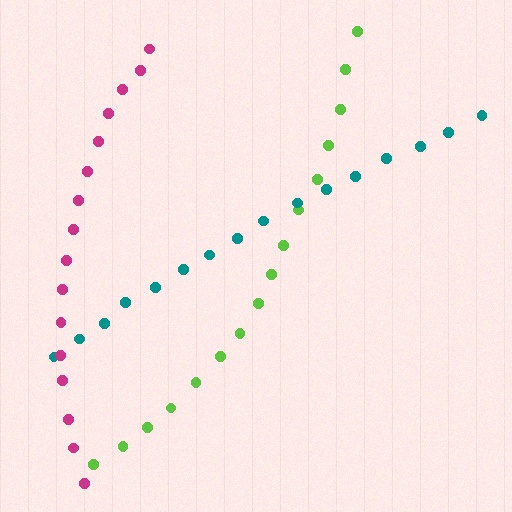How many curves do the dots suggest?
There are 3 distinct paths.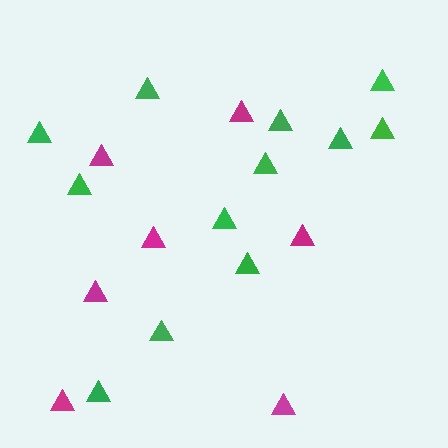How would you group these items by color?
There are 2 groups: one group of green triangles (12) and one group of magenta triangles (7).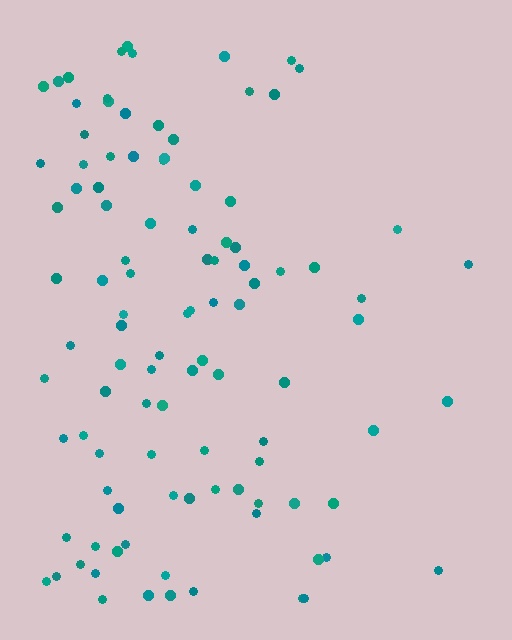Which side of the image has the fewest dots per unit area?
The right.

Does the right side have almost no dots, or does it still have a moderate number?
Still a moderate number, just noticeably fewer than the left.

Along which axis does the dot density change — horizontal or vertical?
Horizontal.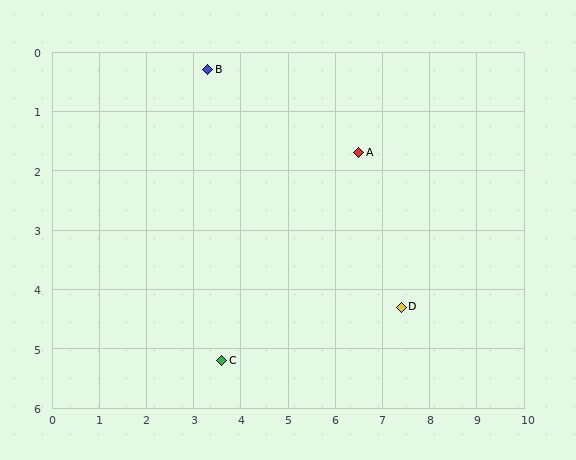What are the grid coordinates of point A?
Point A is at approximately (6.5, 1.7).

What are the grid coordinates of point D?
Point D is at approximately (7.4, 4.3).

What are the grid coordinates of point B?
Point B is at approximately (3.3, 0.3).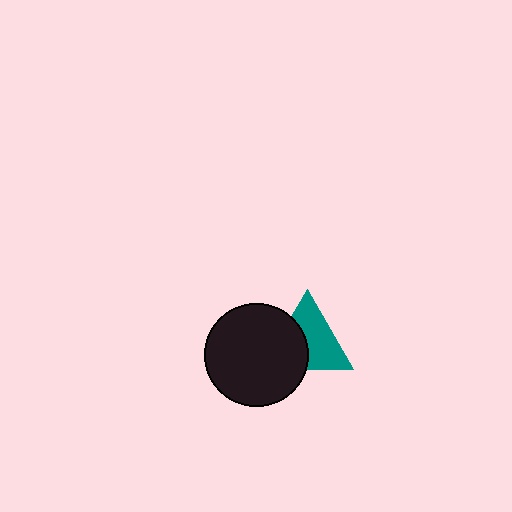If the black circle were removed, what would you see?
You would see the complete teal triangle.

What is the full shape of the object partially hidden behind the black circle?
The partially hidden object is a teal triangle.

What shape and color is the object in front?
The object in front is a black circle.